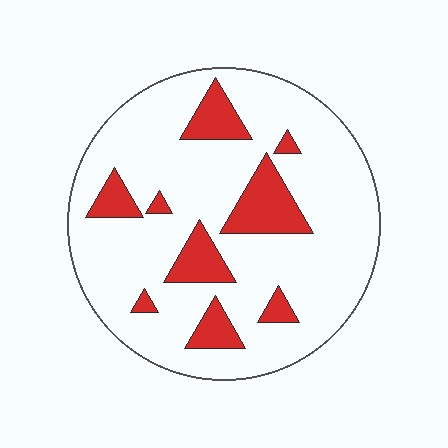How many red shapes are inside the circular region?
9.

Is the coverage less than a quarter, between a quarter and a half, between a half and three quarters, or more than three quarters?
Less than a quarter.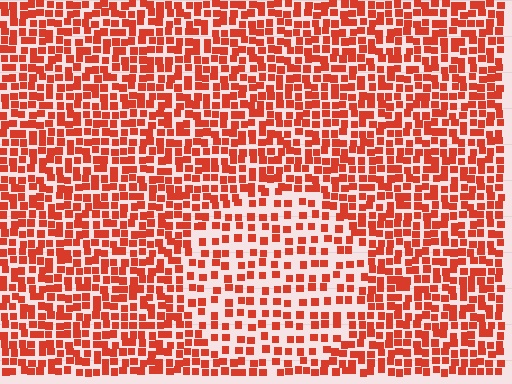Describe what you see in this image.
The image contains small red elements arranged at two different densities. A circle-shaped region is visible where the elements are less densely packed than the surrounding area.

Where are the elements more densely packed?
The elements are more densely packed outside the circle boundary.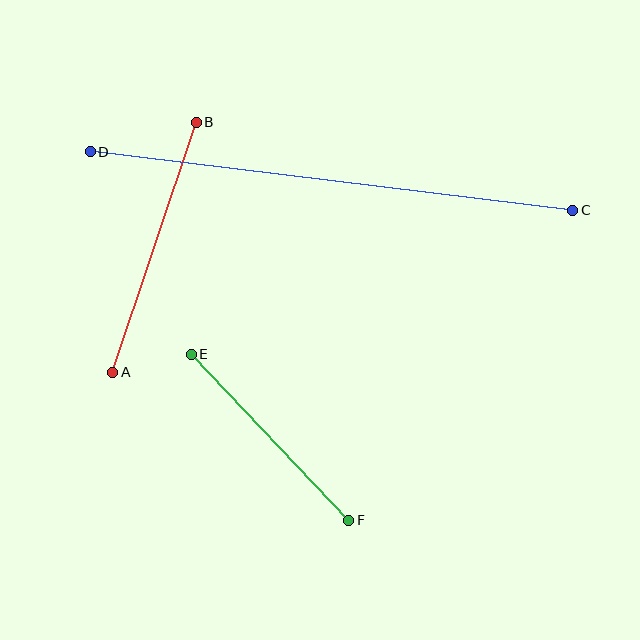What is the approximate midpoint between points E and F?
The midpoint is at approximately (270, 437) pixels.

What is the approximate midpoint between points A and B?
The midpoint is at approximately (154, 247) pixels.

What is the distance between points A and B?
The distance is approximately 264 pixels.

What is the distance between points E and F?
The distance is approximately 229 pixels.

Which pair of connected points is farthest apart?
Points C and D are farthest apart.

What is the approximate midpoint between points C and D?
The midpoint is at approximately (332, 181) pixels.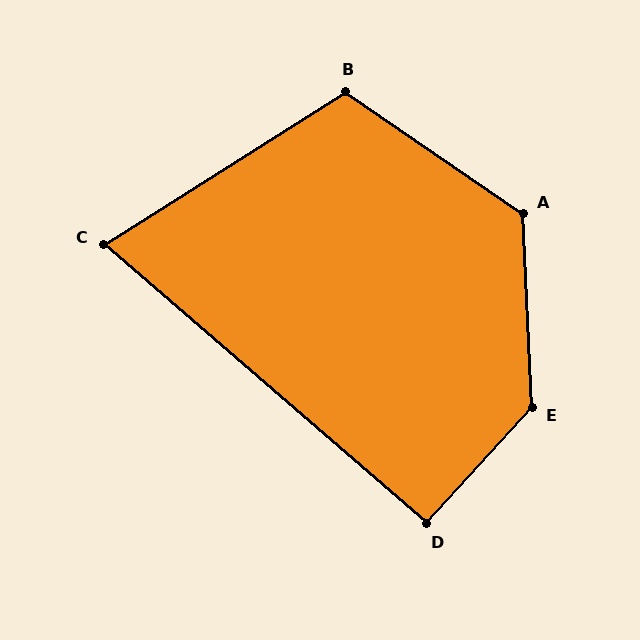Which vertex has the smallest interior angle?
C, at approximately 73 degrees.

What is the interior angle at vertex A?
Approximately 127 degrees (obtuse).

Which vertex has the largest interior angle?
E, at approximately 135 degrees.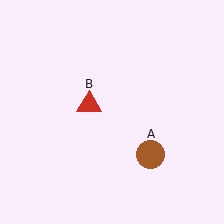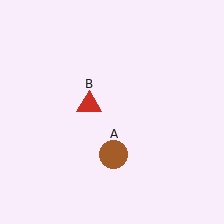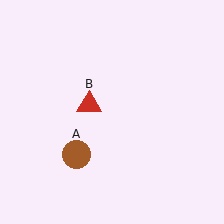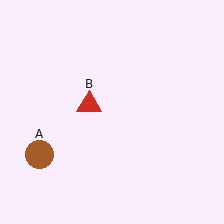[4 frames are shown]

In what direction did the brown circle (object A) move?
The brown circle (object A) moved left.